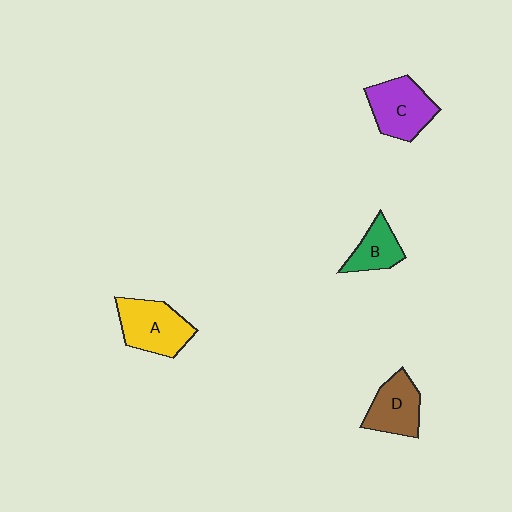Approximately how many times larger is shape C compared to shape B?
Approximately 1.5 times.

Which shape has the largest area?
Shape A (yellow).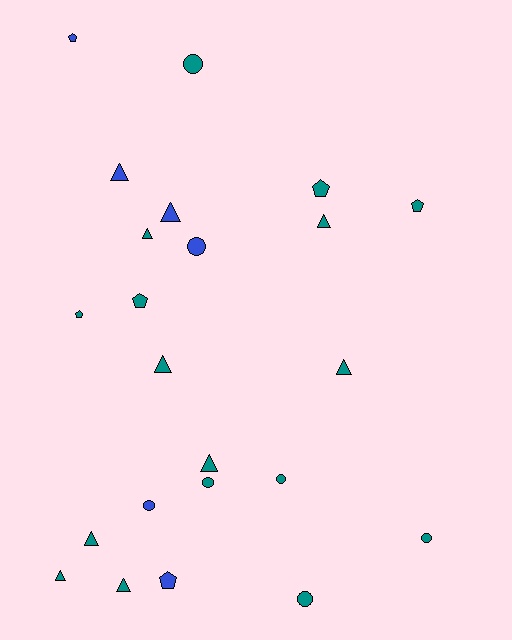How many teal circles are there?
There are 5 teal circles.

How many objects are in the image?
There are 23 objects.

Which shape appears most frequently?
Triangle, with 10 objects.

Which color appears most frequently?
Teal, with 17 objects.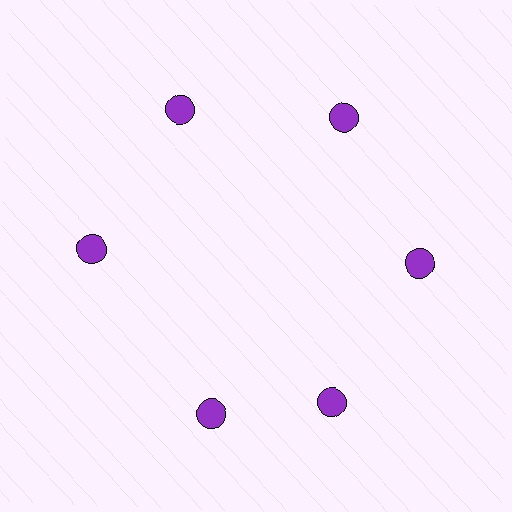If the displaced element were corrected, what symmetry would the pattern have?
It would have 6-fold rotational symmetry — the pattern would map onto itself every 60 degrees.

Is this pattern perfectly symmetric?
No. The 6 purple circles are arranged in a ring, but one element near the 7 o'clock position is rotated out of alignment along the ring, breaking the 6-fold rotational symmetry.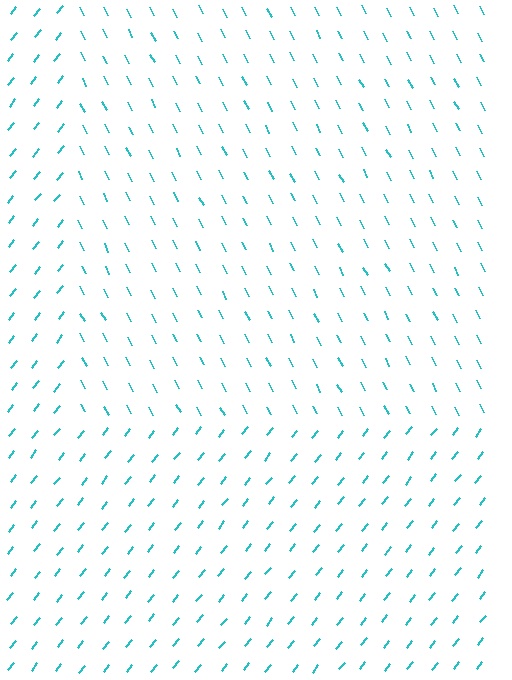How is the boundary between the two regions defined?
The boundary is defined purely by a change in line orientation (approximately 66 degrees difference). All lines are the same color and thickness.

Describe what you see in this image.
The image is filled with small cyan line segments. A rectangle region in the image has lines oriented differently from the surrounding lines, creating a visible texture boundary.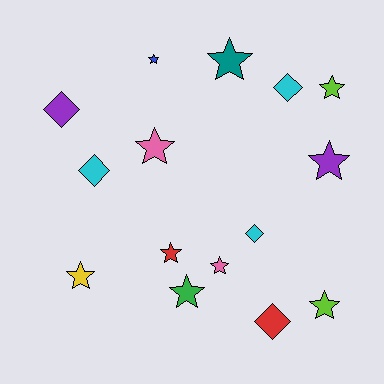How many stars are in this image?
There are 10 stars.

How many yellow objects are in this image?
There is 1 yellow object.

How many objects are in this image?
There are 15 objects.